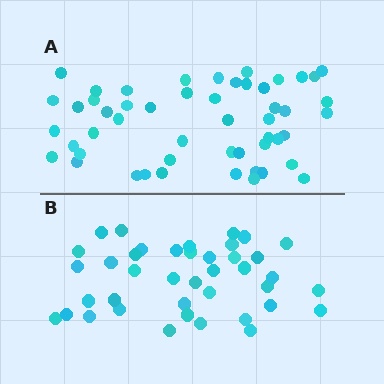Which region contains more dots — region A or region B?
Region A (the top region) has more dots.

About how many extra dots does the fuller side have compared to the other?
Region A has roughly 12 or so more dots than region B.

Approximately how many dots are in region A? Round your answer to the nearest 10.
About 50 dots. (The exact count is 51, which rounds to 50.)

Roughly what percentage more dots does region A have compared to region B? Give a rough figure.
About 30% more.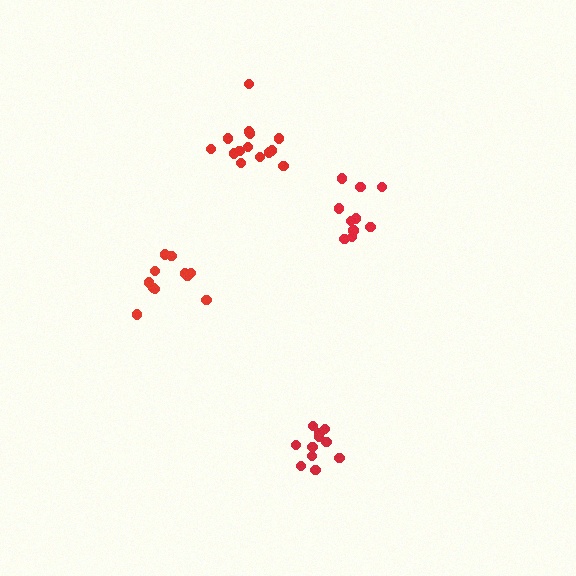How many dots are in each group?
Group 1: 10 dots, Group 2: 11 dots, Group 3: 14 dots, Group 4: 11 dots (46 total).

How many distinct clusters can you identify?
There are 4 distinct clusters.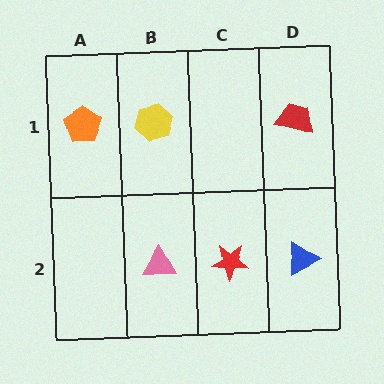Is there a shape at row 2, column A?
No, that cell is empty.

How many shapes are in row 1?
3 shapes.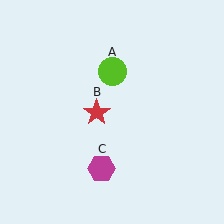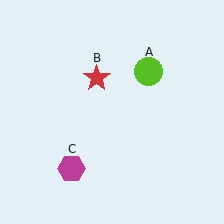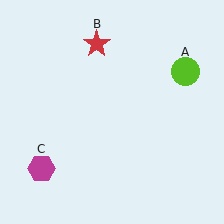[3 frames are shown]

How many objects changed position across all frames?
3 objects changed position: lime circle (object A), red star (object B), magenta hexagon (object C).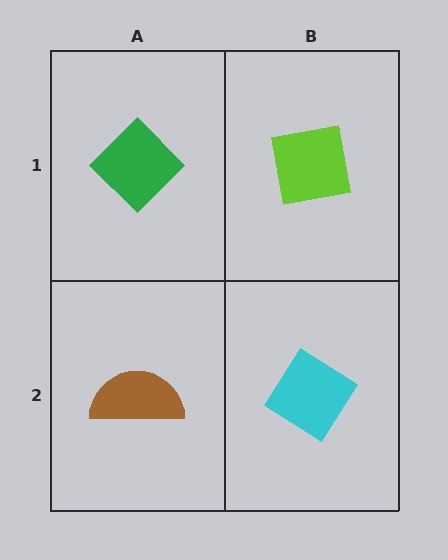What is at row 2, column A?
A brown semicircle.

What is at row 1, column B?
A lime square.